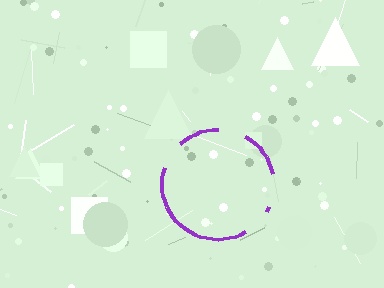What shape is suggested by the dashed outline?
The dashed outline suggests a circle.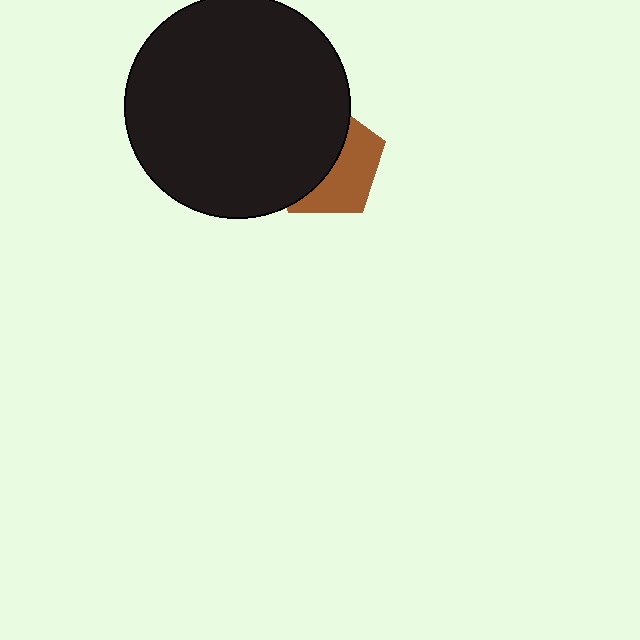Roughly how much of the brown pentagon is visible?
A small part of it is visible (roughly 45%).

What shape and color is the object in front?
The object in front is a black circle.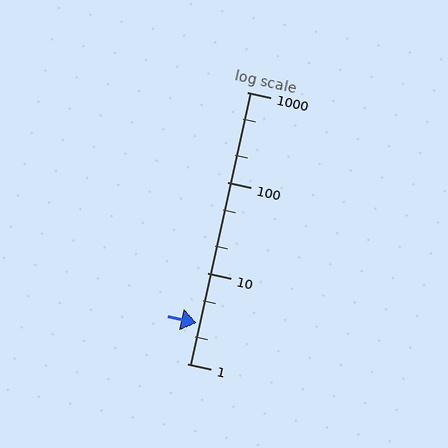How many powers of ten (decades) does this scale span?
The scale spans 3 decades, from 1 to 1000.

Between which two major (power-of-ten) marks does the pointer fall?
The pointer is between 1 and 10.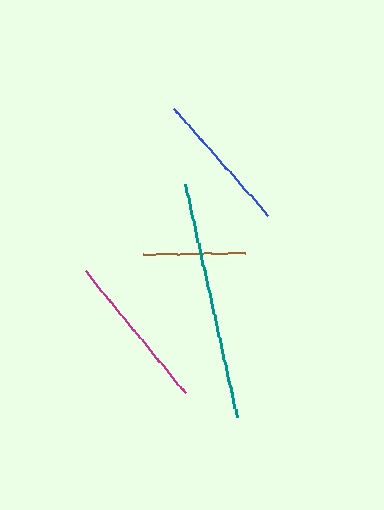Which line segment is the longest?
The teal line is the longest at approximately 239 pixels.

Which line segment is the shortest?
The brown line is the shortest at approximately 102 pixels.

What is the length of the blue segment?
The blue segment is approximately 143 pixels long.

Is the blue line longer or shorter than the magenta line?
The magenta line is longer than the blue line.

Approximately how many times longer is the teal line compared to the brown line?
The teal line is approximately 2.3 times the length of the brown line.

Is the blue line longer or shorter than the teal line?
The teal line is longer than the blue line.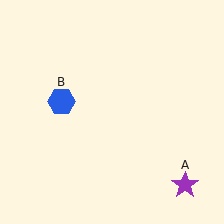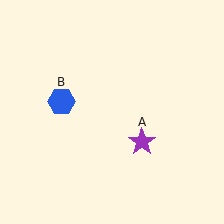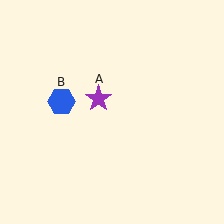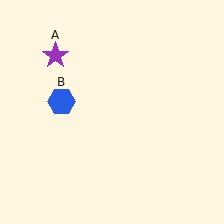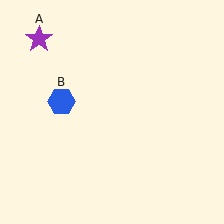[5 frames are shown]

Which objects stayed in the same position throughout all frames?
Blue hexagon (object B) remained stationary.